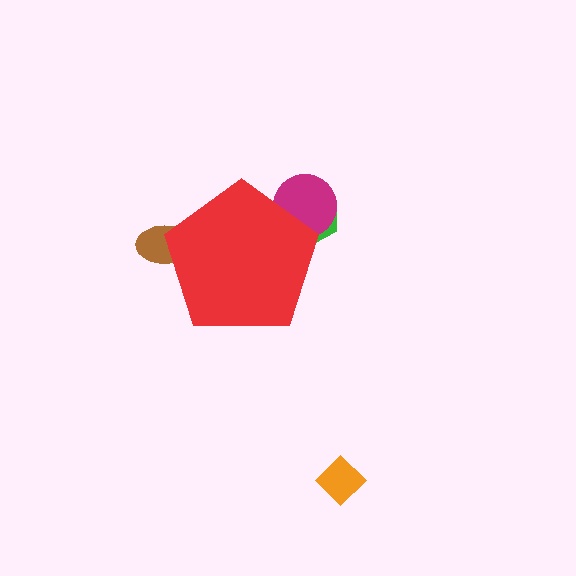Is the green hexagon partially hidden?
Yes, the green hexagon is partially hidden behind the red pentagon.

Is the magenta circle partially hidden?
Yes, the magenta circle is partially hidden behind the red pentagon.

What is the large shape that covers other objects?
A red pentagon.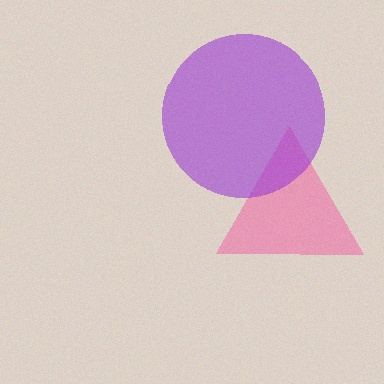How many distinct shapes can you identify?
There are 2 distinct shapes: a pink triangle, a purple circle.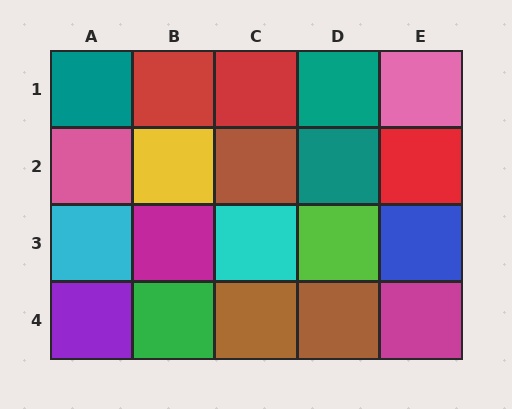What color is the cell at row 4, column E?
Magenta.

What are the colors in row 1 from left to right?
Teal, red, red, teal, pink.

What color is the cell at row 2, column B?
Yellow.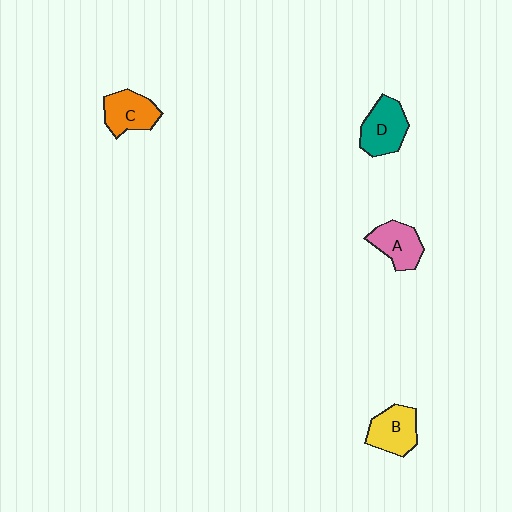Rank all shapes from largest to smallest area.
From largest to smallest: D (teal), B (yellow), C (orange), A (pink).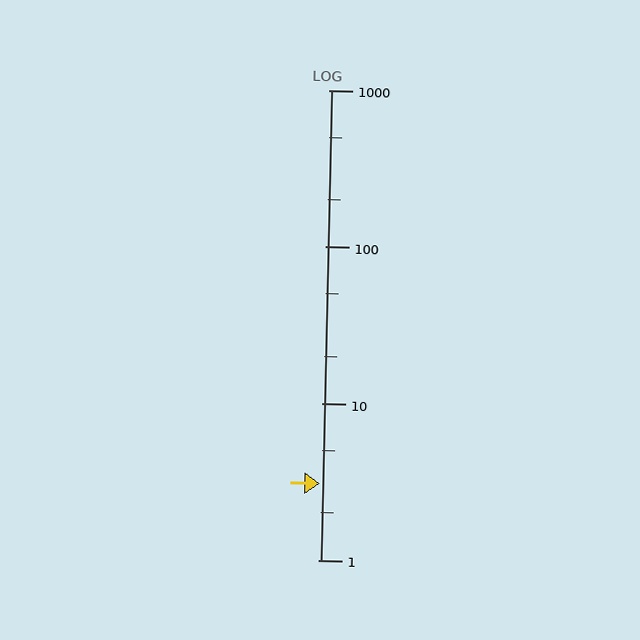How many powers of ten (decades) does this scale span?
The scale spans 3 decades, from 1 to 1000.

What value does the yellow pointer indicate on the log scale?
The pointer indicates approximately 3.1.